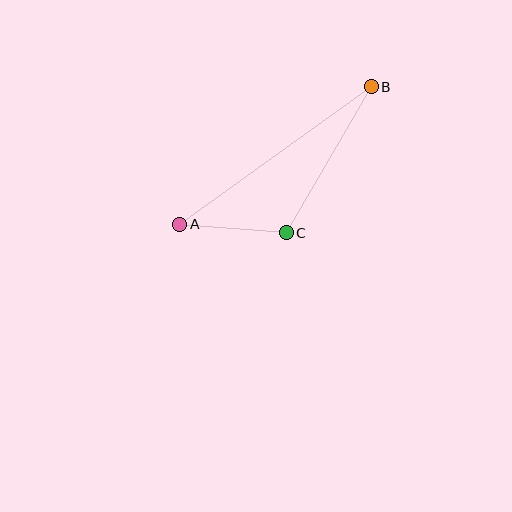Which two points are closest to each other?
Points A and C are closest to each other.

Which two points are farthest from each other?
Points A and B are farthest from each other.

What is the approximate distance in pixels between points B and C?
The distance between B and C is approximately 169 pixels.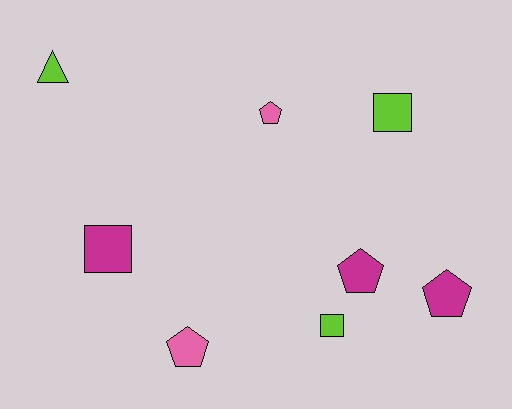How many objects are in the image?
There are 8 objects.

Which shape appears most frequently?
Pentagon, with 4 objects.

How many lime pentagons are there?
There are no lime pentagons.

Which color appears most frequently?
Magenta, with 3 objects.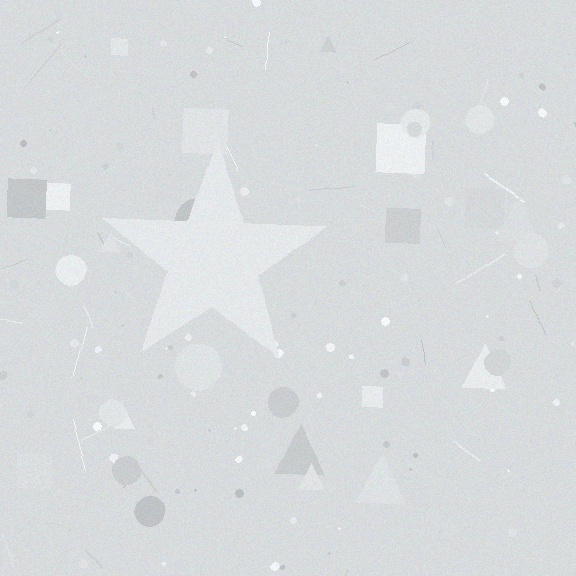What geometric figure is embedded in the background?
A star is embedded in the background.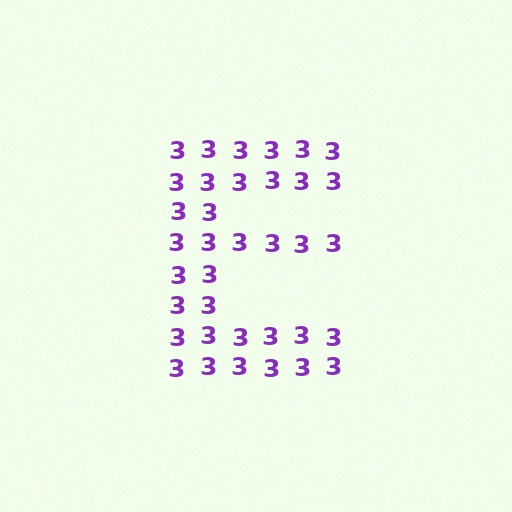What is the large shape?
The large shape is the letter E.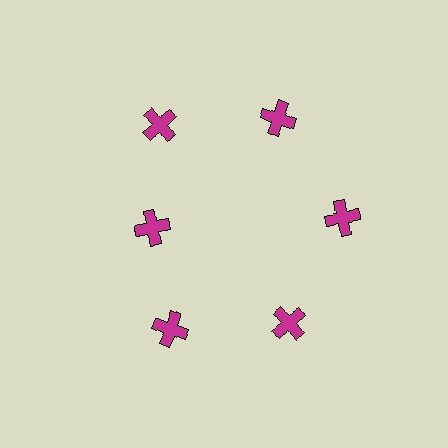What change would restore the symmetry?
The symmetry would be restored by moving it outward, back onto the ring so that all 6 crosses sit at equal angles and equal distance from the center.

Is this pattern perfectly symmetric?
No. The 6 magenta crosses are arranged in a ring, but one element near the 9 o'clock position is pulled inward toward the center, breaking the 6-fold rotational symmetry.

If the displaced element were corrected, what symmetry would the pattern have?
It would have 6-fold rotational symmetry — the pattern would map onto itself every 60 degrees.